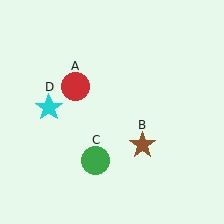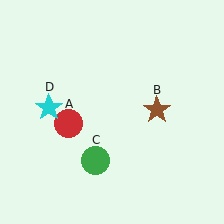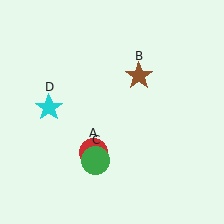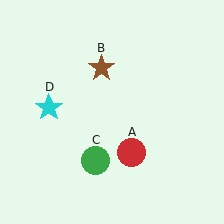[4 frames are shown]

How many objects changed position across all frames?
2 objects changed position: red circle (object A), brown star (object B).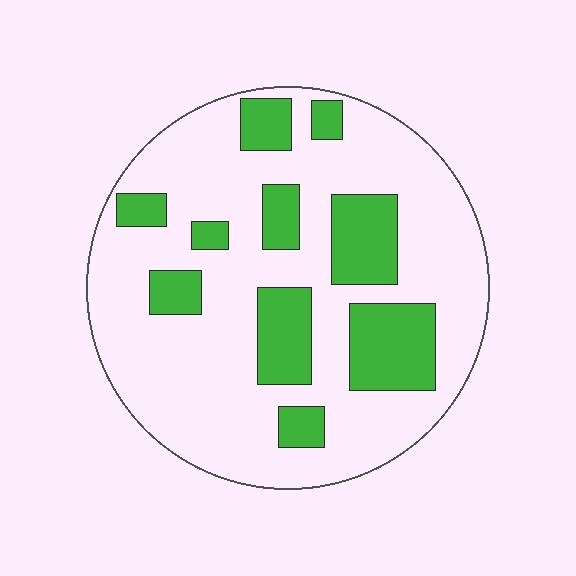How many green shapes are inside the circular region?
10.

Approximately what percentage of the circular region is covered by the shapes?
Approximately 25%.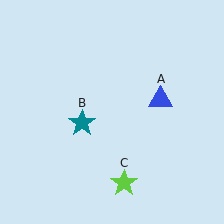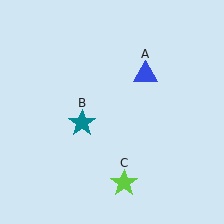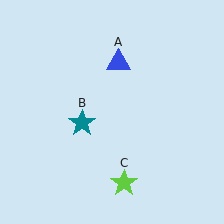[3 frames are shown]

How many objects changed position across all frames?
1 object changed position: blue triangle (object A).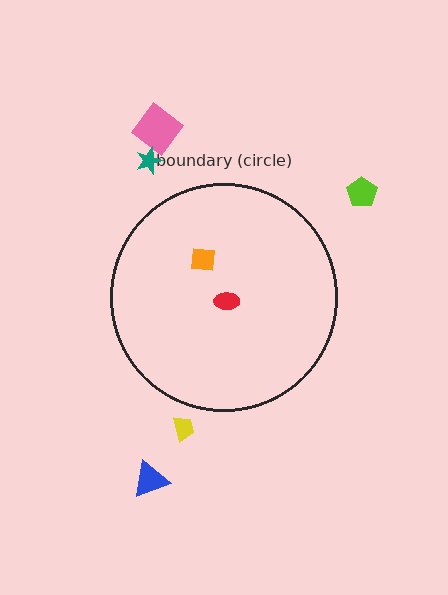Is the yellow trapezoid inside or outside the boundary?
Outside.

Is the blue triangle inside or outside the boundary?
Outside.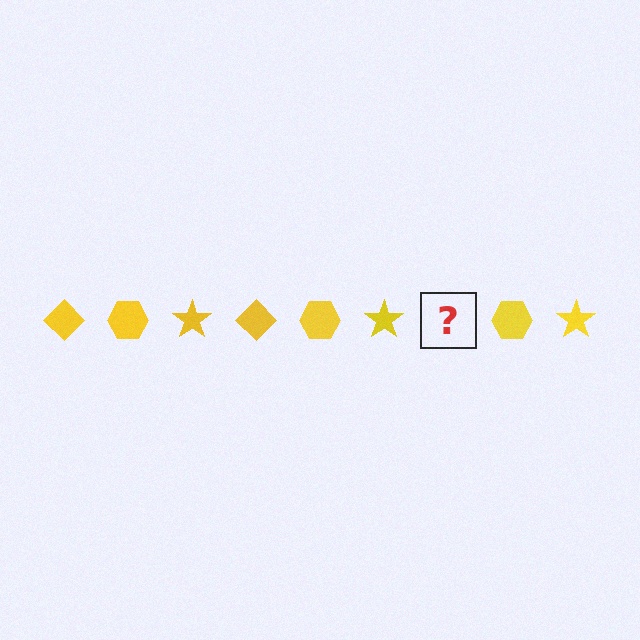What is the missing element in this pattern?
The missing element is a yellow diamond.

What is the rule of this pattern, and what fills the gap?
The rule is that the pattern cycles through diamond, hexagon, star shapes in yellow. The gap should be filled with a yellow diamond.